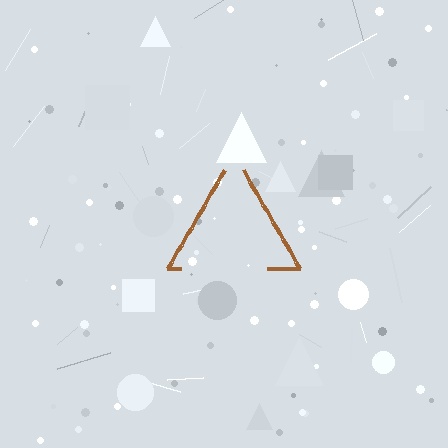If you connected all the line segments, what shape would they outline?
They would outline a triangle.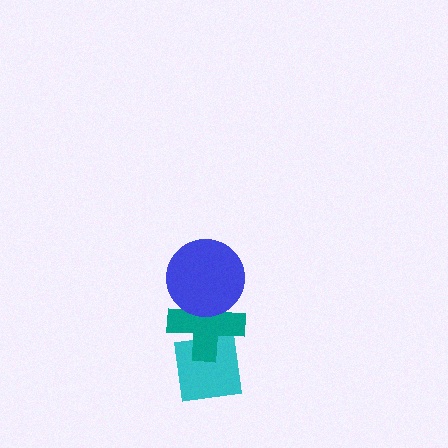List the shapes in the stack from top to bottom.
From top to bottom: the blue circle, the teal cross, the cyan square.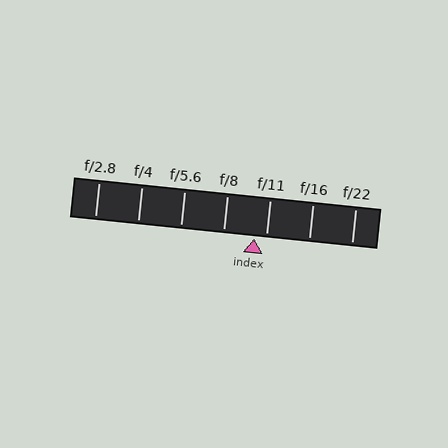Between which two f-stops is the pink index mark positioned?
The index mark is between f/8 and f/11.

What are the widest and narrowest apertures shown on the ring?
The widest aperture shown is f/2.8 and the narrowest is f/22.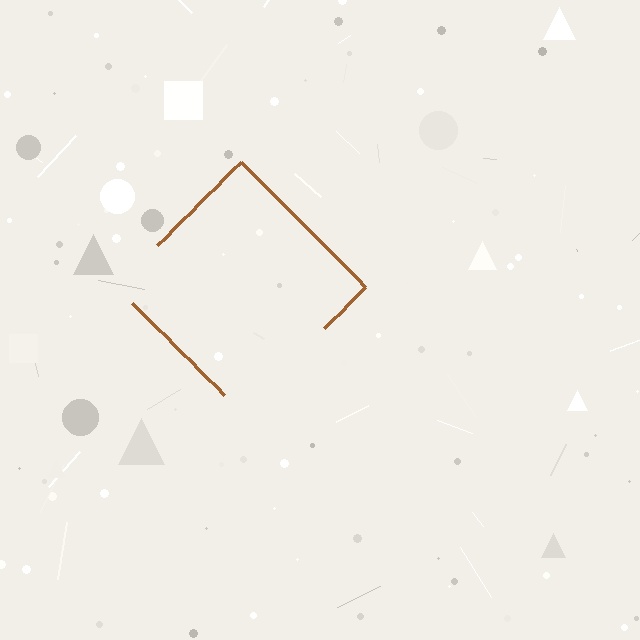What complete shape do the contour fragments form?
The contour fragments form a diamond.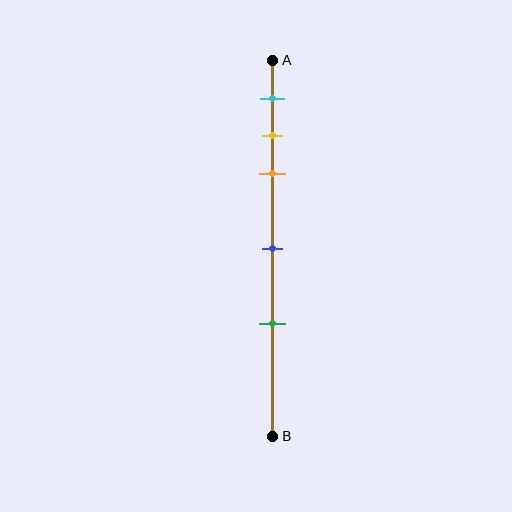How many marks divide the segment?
There are 5 marks dividing the segment.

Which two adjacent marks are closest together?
The yellow and orange marks are the closest adjacent pair.